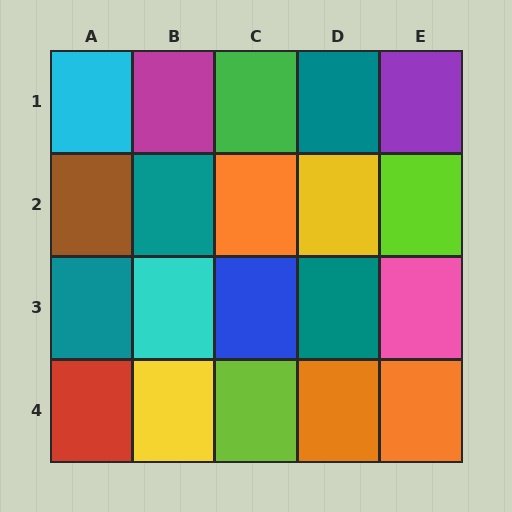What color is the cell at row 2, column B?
Teal.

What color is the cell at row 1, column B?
Magenta.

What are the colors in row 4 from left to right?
Red, yellow, lime, orange, orange.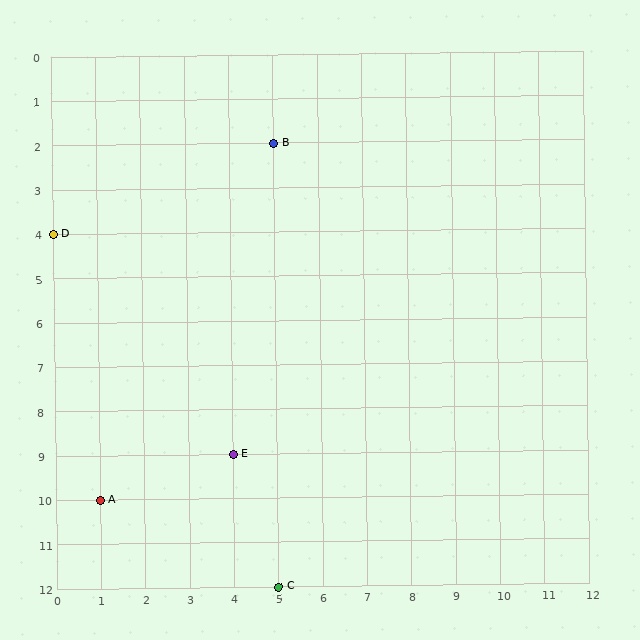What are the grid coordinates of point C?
Point C is at grid coordinates (5, 12).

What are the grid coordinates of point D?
Point D is at grid coordinates (0, 4).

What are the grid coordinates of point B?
Point B is at grid coordinates (5, 2).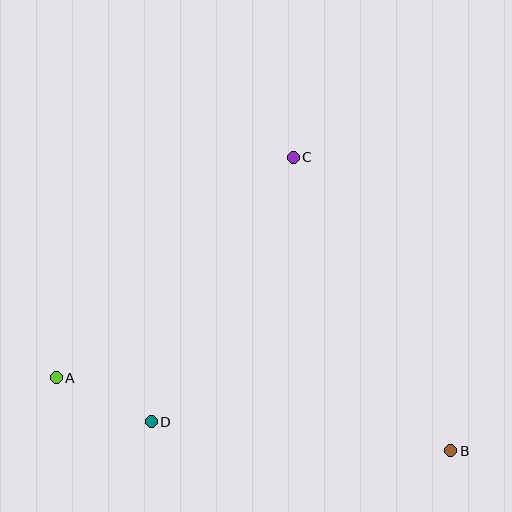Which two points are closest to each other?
Points A and D are closest to each other.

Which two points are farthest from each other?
Points A and B are farthest from each other.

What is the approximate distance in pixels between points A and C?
The distance between A and C is approximately 324 pixels.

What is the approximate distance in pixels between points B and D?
The distance between B and D is approximately 301 pixels.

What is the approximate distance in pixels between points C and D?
The distance between C and D is approximately 300 pixels.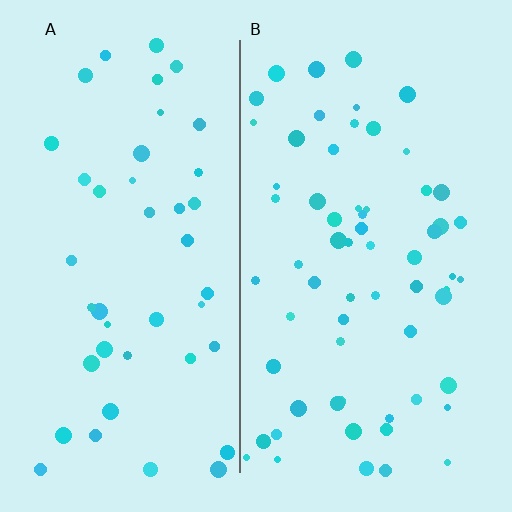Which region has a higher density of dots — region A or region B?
B (the right).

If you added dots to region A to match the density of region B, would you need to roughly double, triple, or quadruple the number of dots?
Approximately double.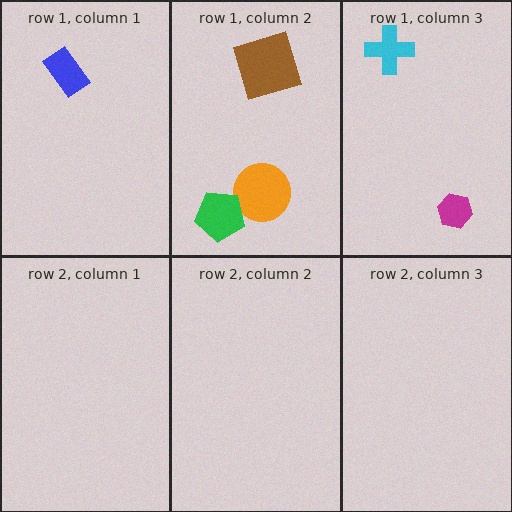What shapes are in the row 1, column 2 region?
The orange circle, the green pentagon, the brown square.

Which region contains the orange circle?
The row 1, column 2 region.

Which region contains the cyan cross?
The row 1, column 3 region.